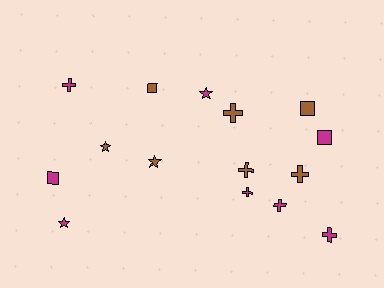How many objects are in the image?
There are 15 objects.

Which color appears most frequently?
Magenta, with 8 objects.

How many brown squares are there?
There are 2 brown squares.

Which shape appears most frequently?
Cross, with 7 objects.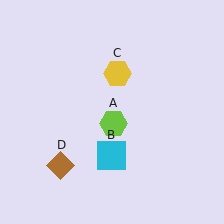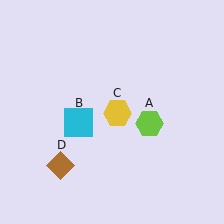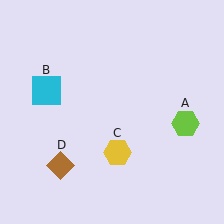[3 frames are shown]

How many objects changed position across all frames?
3 objects changed position: lime hexagon (object A), cyan square (object B), yellow hexagon (object C).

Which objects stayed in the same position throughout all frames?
Brown diamond (object D) remained stationary.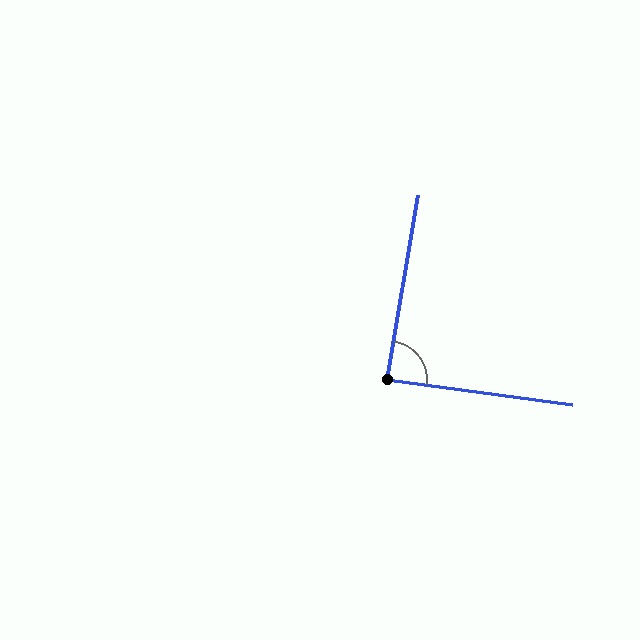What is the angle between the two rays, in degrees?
Approximately 88 degrees.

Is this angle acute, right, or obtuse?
It is approximately a right angle.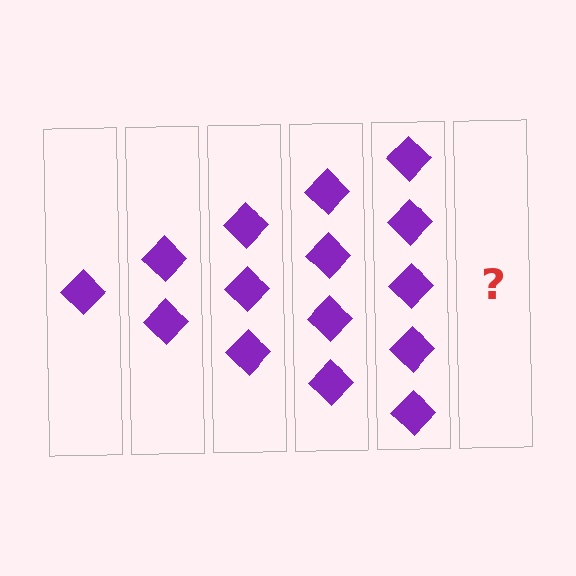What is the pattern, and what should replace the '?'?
The pattern is that each step adds one more diamond. The '?' should be 6 diamonds.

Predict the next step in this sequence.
The next step is 6 diamonds.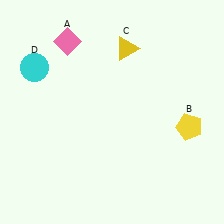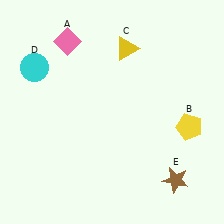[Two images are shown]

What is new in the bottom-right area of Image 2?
A brown star (E) was added in the bottom-right area of Image 2.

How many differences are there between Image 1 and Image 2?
There is 1 difference between the two images.